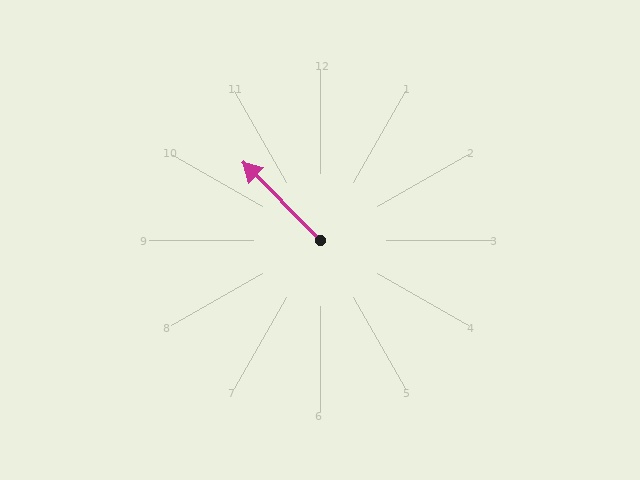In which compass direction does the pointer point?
Northwest.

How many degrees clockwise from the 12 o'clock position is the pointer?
Approximately 315 degrees.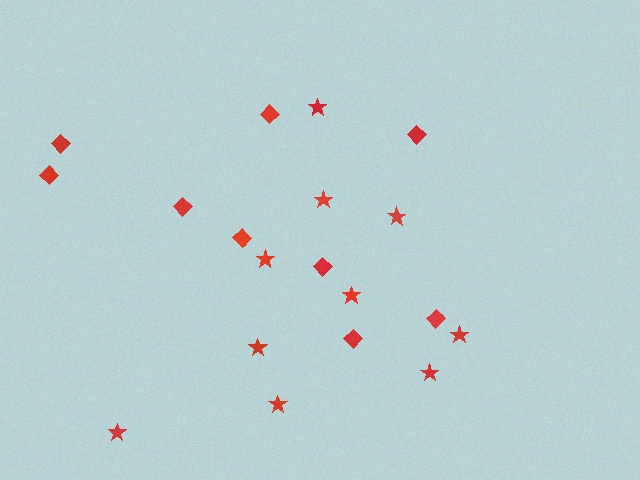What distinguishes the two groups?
There are 2 groups: one group of diamonds (9) and one group of stars (10).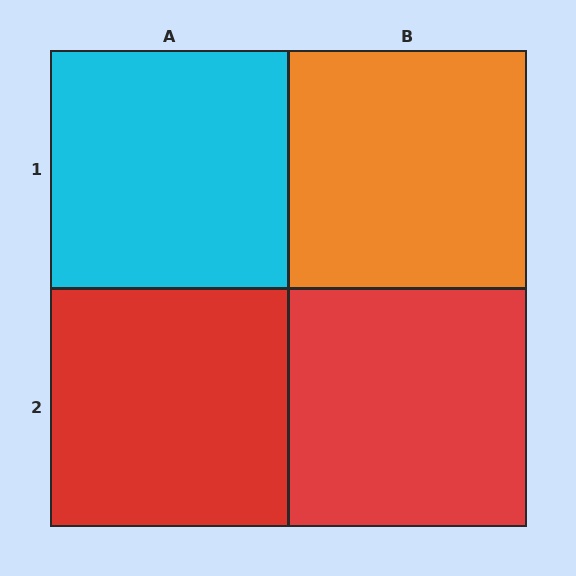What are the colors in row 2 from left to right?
Red, red.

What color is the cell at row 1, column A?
Cyan.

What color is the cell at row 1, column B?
Orange.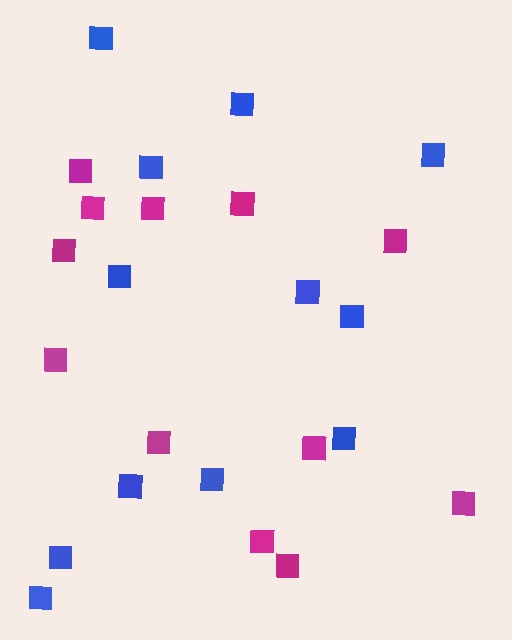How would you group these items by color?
There are 2 groups: one group of magenta squares (12) and one group of blue squares (12).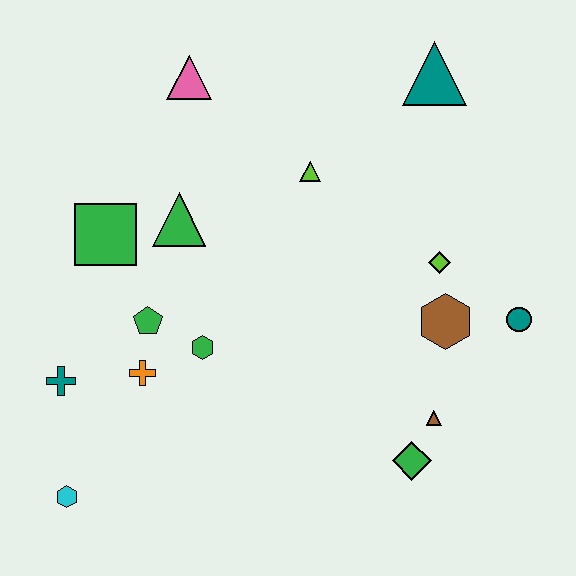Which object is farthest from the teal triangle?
The cyan hexagon is farthest from the teal triangle.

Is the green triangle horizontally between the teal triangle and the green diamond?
No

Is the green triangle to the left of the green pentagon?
No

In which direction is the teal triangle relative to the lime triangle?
The teal triangle is to the right of the lime triangle.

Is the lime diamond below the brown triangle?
No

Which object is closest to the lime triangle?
The green triangle is closest to the lime triangle.